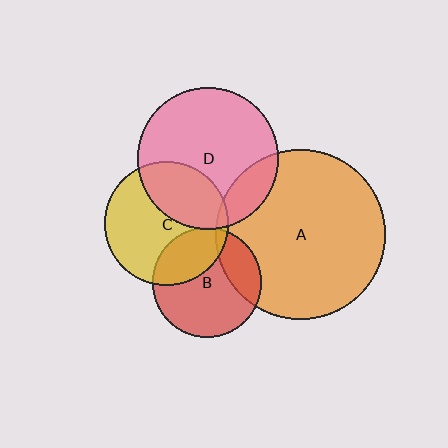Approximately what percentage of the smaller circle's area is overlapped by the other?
Approximately 5%.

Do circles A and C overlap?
Yes.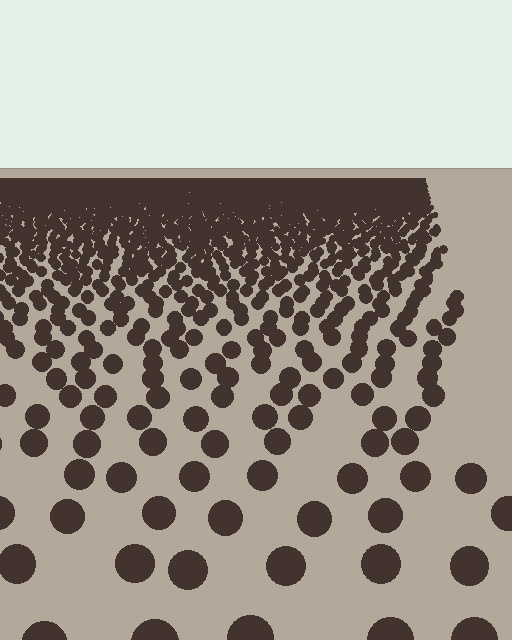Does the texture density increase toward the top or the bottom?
Density increases toward the top.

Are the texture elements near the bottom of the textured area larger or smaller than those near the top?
Larger. Near the bottom, elements are closer to the viewer and appear at a bigger on-screen size.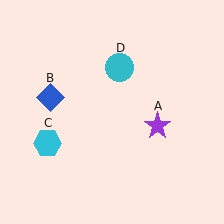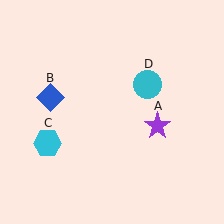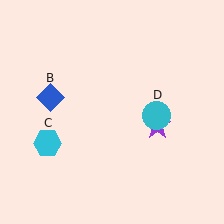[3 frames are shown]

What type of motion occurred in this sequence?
The cyan circle (object D) rotated clockwise around the center of the scene.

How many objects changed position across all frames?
1 object changed position: cyan circle (object D).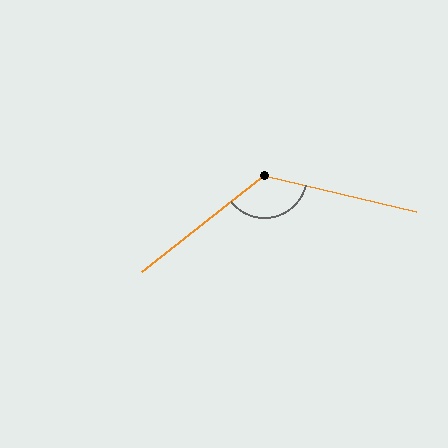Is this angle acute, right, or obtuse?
It is obtuse.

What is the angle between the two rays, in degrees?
Approximately 128 degrees.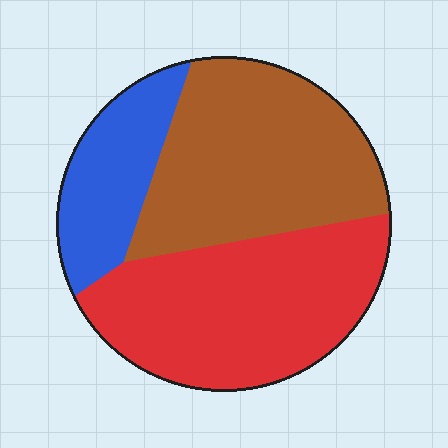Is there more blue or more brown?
Brown.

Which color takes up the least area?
Blue, at roughly 20%.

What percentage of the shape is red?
Red covers about 40% of the shape.